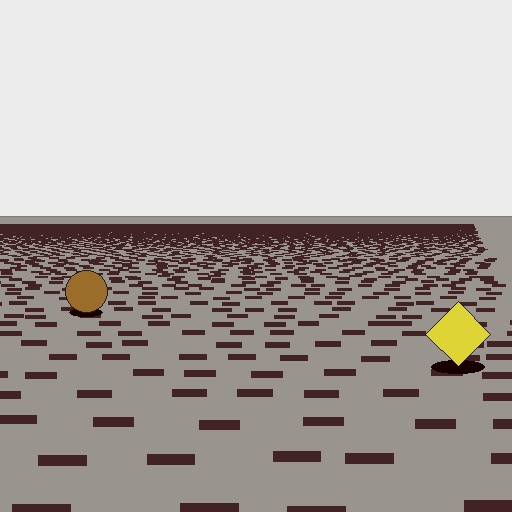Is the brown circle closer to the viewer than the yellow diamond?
No. The yellow diamond is closer — you can tell from the texture gradient: the ground texture is coarser near it.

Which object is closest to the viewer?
The yellow diamond is closest. The texture marks near it are larger and more spread out.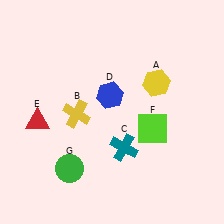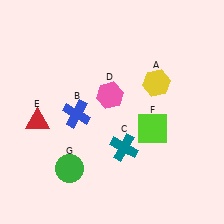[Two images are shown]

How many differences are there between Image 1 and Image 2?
There are 2 differences between the two images.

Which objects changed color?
B changed from yellow to blue. D changed from blue to pink.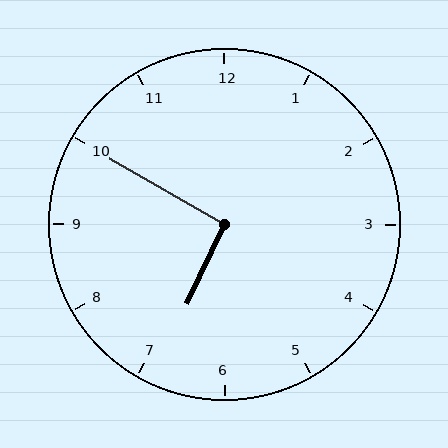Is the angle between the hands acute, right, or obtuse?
It is right.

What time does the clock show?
6:50.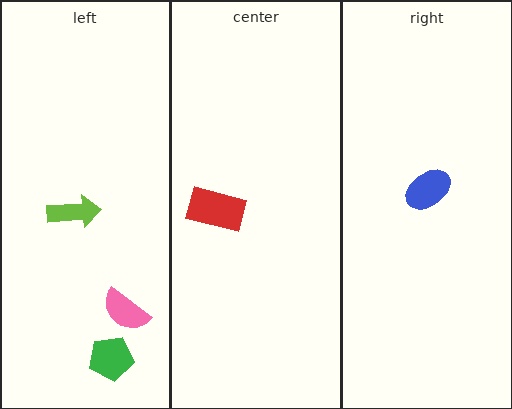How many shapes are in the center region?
1.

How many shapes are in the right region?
1.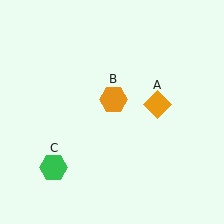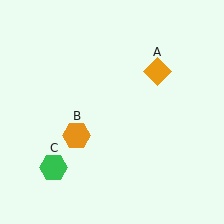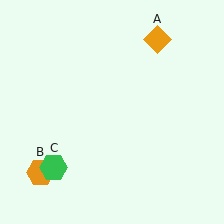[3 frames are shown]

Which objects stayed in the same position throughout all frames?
Green hexagon (object C) remained stationary.